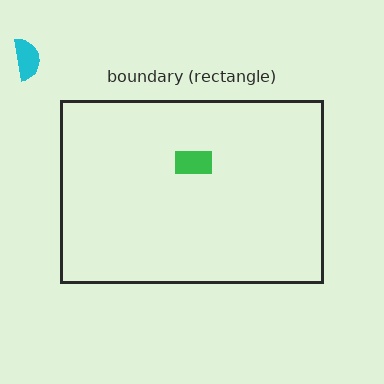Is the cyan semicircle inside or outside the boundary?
Outside.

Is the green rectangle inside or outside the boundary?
Inside.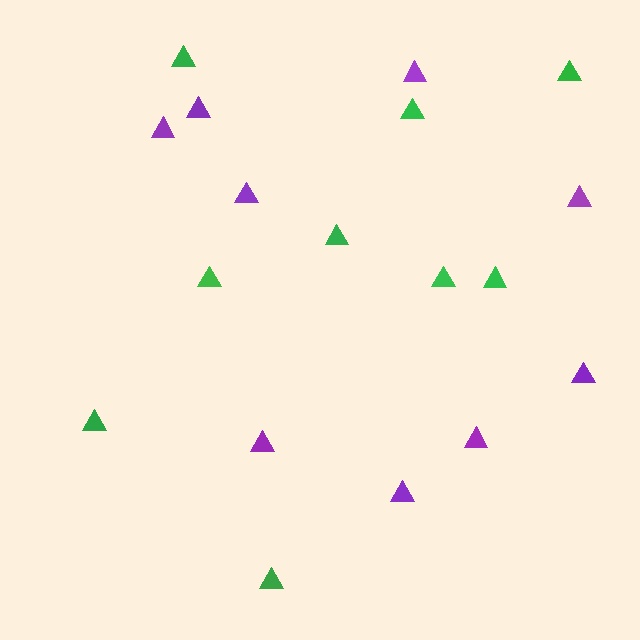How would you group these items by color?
There are 2 groups: one group of green triangles (9) and one group of purple triangles (9).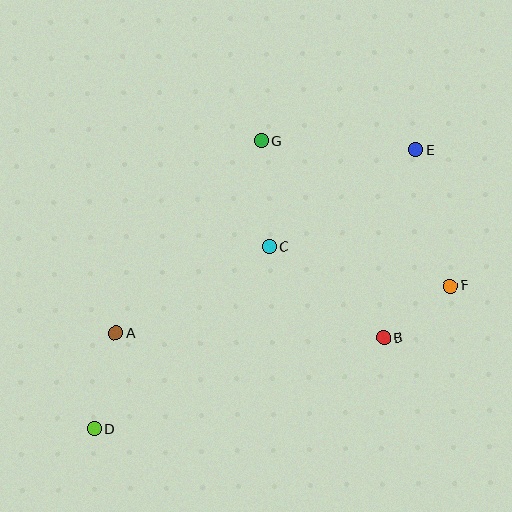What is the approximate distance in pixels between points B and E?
The distance between B and E is approximately 191 pixels.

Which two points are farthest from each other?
Points D and E are farthest from each other.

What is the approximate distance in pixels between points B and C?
The distance between B and C is approximately 146 pixels.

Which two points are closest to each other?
Points B and F are closest to each other.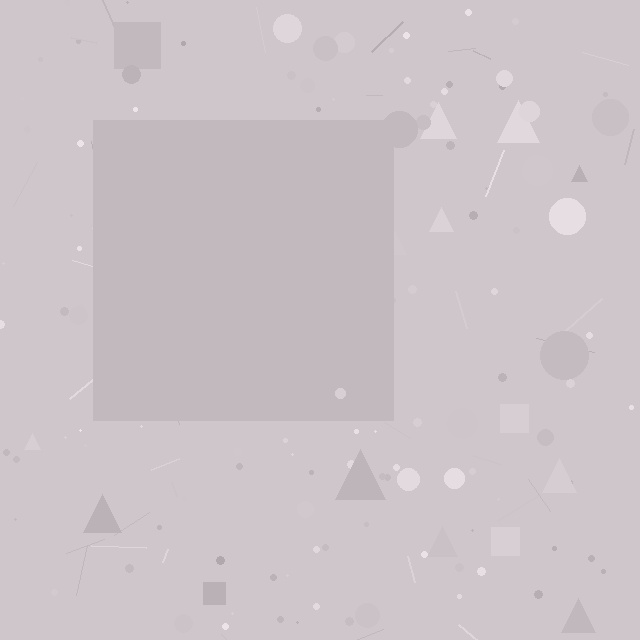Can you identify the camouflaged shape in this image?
The camouflaged shape is a square.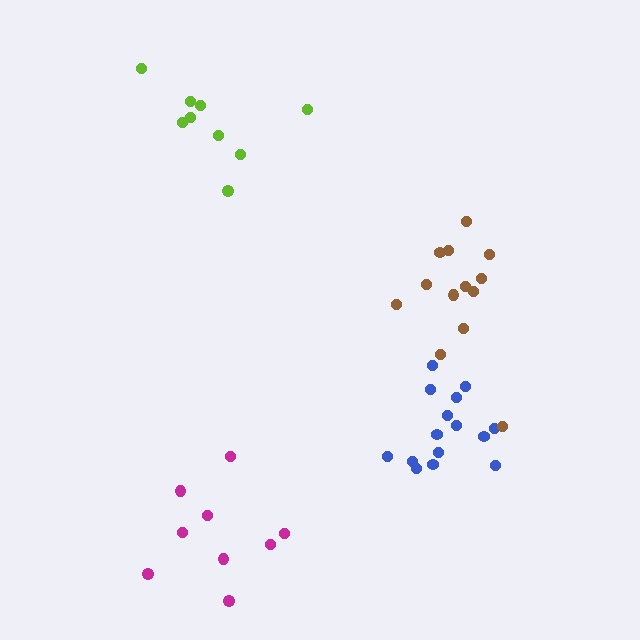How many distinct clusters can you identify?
There are 4 distinct clusters.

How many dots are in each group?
Group 1: 15 dots, Group 2: 9 dots, Group 3: 9 dots, Group 4: 13 dots (46 total).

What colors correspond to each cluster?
The clusters are colored: blue, magenta, lime, brown.